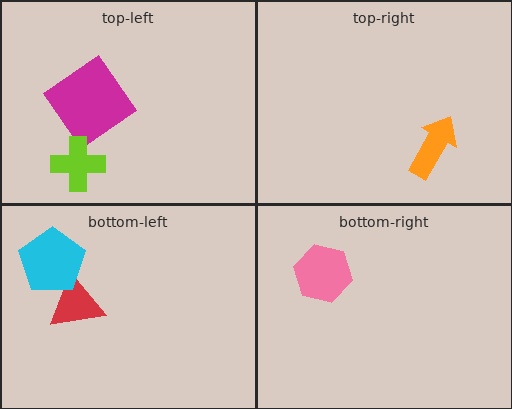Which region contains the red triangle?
The bottom-left region.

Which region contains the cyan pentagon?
The bottom-left region.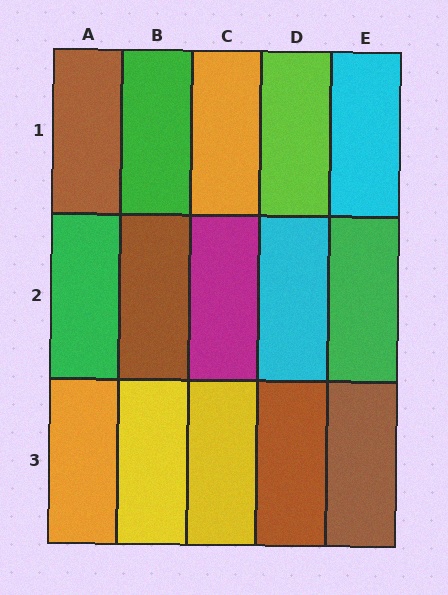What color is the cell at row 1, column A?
Brown.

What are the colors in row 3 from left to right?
Orange, yellow, yellow, brown, brown.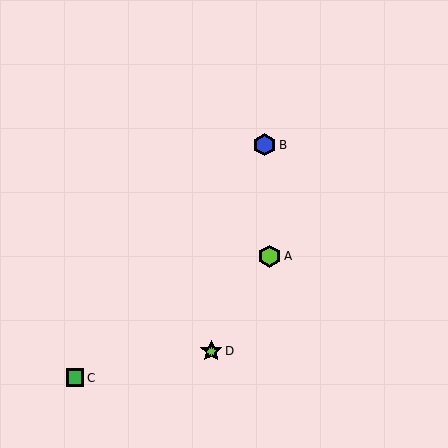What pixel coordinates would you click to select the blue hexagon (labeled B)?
Click at (264, 145) to select the blue hexagon B.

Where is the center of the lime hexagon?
The center of the lime hexagon is at (270, 256).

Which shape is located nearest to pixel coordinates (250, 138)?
The blue hexagon (labeled B) at (264, 145) is nearest to that location.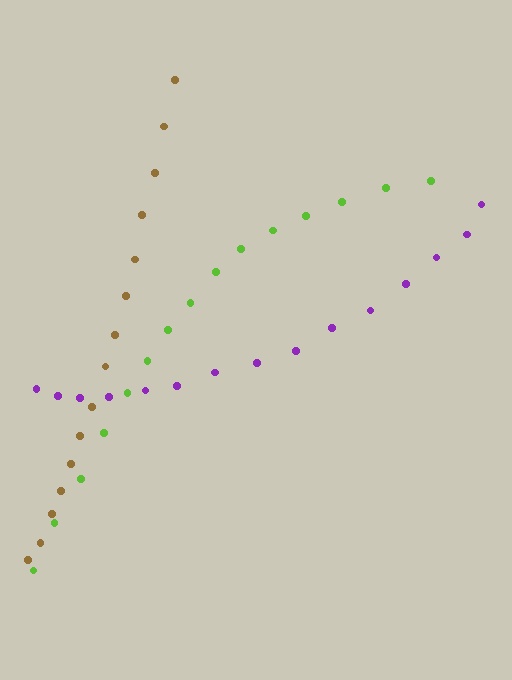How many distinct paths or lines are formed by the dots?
There are 3 distinct paths.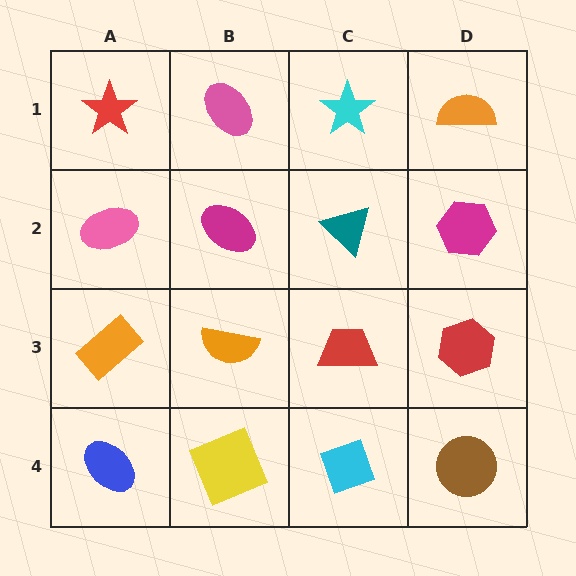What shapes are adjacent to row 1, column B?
A magenta ellipse (row 2, column B), a red star (row 1, column A), a cyan star (row 1, column C).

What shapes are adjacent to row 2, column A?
A red star (row 1, column A), an orange rectangle (row 3, column A), a magenta ellipse (row 2, column B).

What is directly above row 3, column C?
A teal triangle.